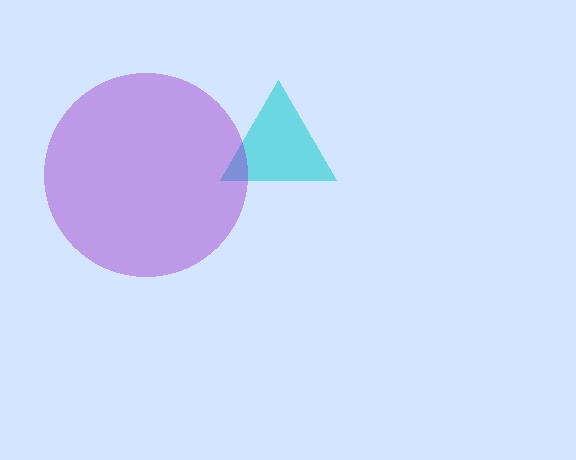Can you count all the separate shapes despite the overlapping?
Yes, there are 2 separate shapes.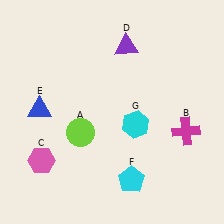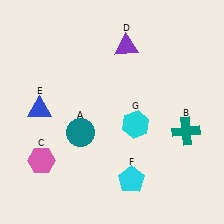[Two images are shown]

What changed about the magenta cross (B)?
In Image 1, B is magenta. In Image 2, it changed to teal.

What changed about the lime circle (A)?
In Image 1, A is lime. In Image 2, it changed to teal.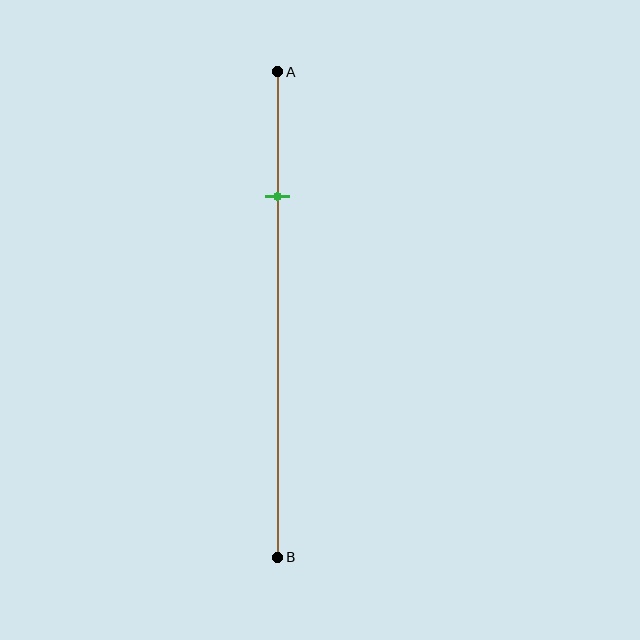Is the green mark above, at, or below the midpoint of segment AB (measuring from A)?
The green mark is above the midpoint of segment AB.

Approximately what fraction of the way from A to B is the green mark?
The green mark is approximately 25% of the way from A to B.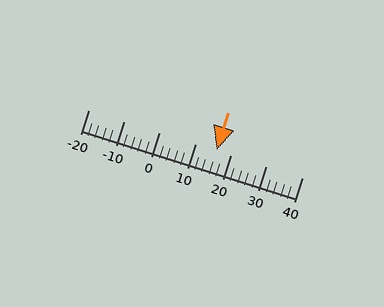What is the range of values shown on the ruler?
The ruler shows values from -20 to 40.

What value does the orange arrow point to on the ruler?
The orange arrow points to approximately 16.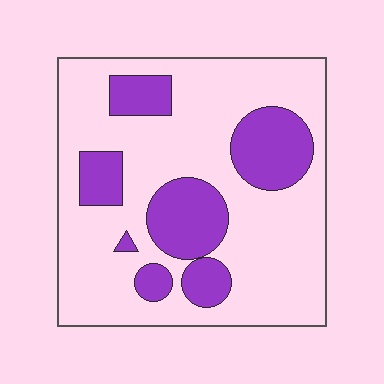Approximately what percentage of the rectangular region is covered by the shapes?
Approximately 25%.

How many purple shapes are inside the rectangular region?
7.